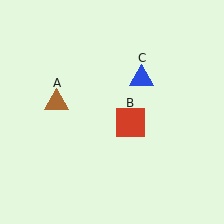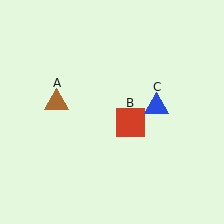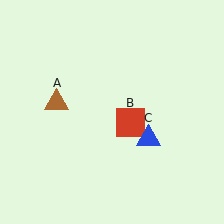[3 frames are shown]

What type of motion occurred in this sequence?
The blue triangle (object C) rotated clockwise around the center of the scene.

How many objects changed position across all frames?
1 object changed position: blue triangle (object C).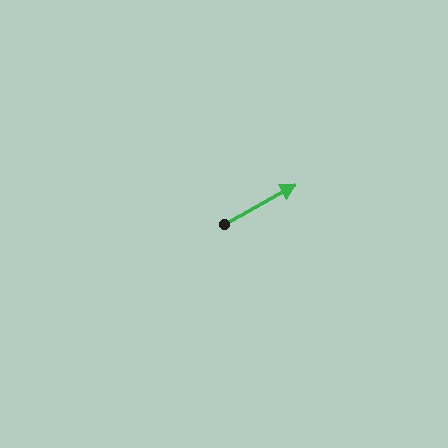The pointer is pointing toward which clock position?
Roughly 2 o'clock.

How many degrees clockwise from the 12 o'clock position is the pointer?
Approximately 61 degrees.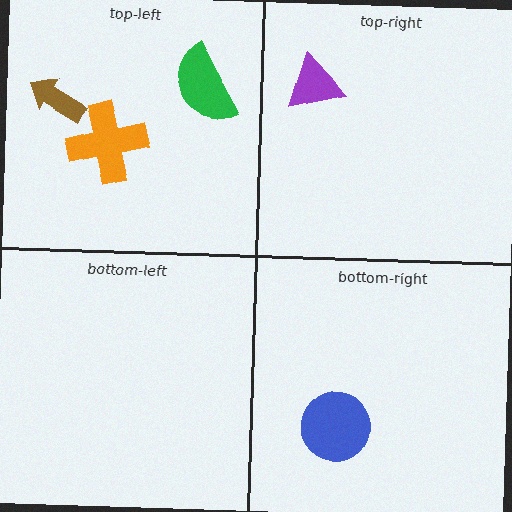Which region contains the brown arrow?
The top-left region.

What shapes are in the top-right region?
The purple triangle.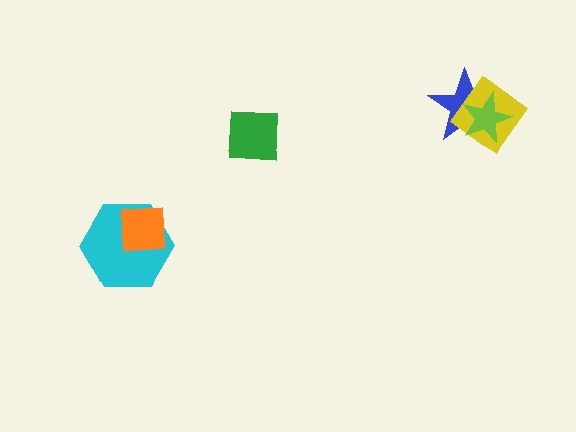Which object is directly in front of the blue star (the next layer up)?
The yellow diamond is directly in front of the blue star.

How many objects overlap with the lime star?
2 objects overlap with the lime star.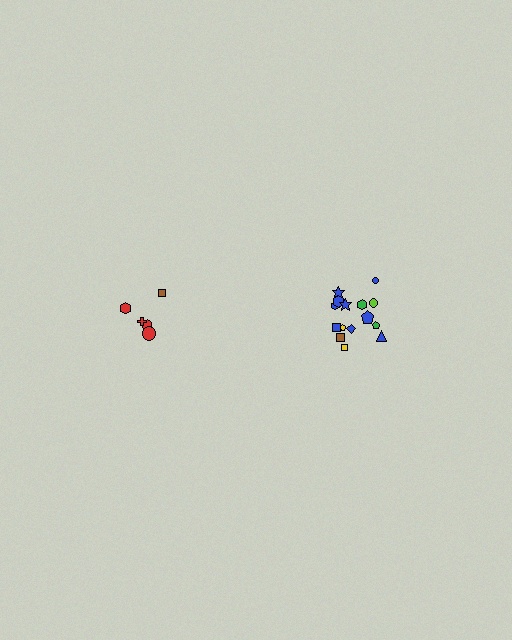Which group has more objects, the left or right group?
The right group.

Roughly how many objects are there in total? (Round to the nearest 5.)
Roughly 20 objects in total.